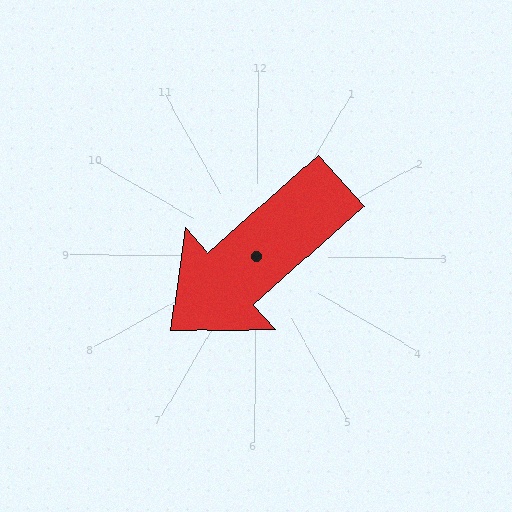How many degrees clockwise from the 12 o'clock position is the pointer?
Approximately 228 degrees.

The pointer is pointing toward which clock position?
Roughly 8 o'clock.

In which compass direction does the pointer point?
Southwest.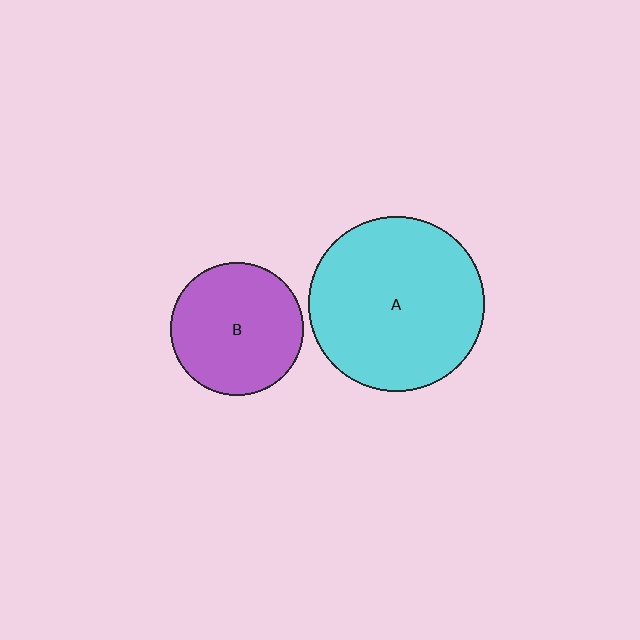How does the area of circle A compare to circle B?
Approximately 1.7 times.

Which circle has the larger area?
Circle A (cyan).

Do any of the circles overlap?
No, none of the circles overlap.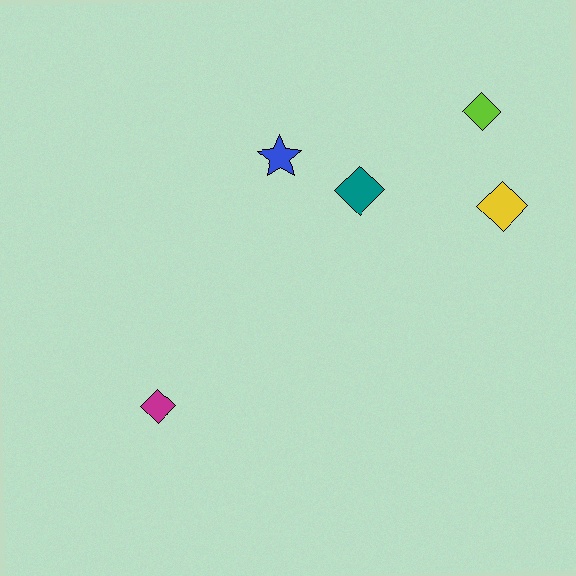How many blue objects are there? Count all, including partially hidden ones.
There is 1 blue object.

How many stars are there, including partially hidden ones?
There is 1 star.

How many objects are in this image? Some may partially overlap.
There are 5 objects.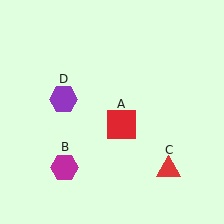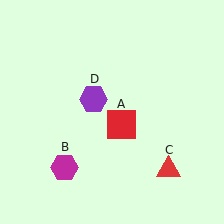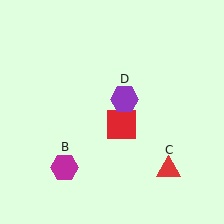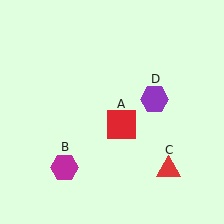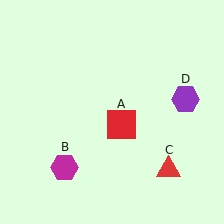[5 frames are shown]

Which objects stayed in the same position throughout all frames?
Red square (object A) and magenta hexagon (object B) and red triangle (object C) remained stationary.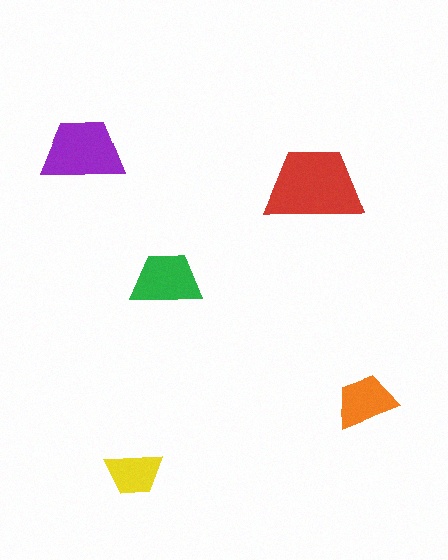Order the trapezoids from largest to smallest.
the red one, the purple one, the green one, the orange one, the yellow one.